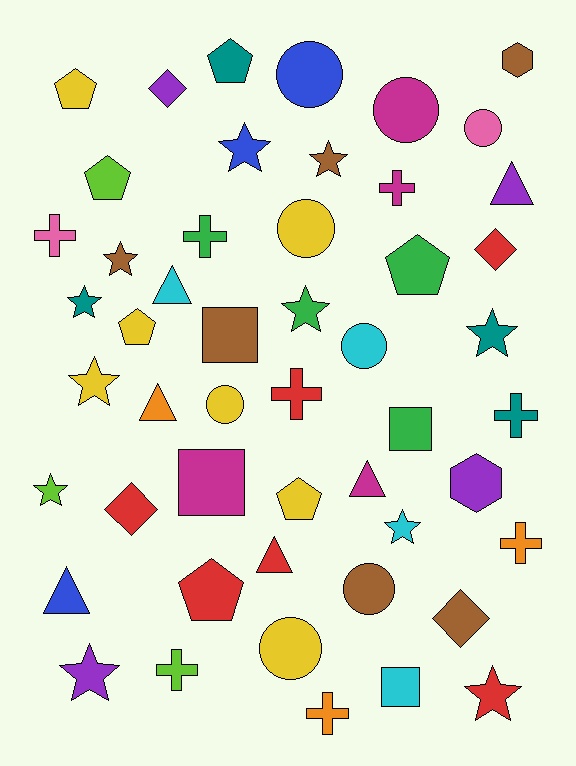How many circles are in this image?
There are 8 circles.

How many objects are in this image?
There are 50 objects.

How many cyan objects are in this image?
There are 4 cyan objects.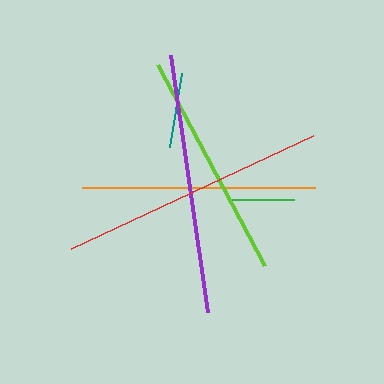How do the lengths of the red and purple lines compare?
The red and purple lines are approximately the same length.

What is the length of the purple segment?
The purple segment is approximately 260 pixels long.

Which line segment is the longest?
The red line is the longest at approximately 267 pixels.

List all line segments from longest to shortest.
From longest to shortest: red, purple, orange, lime, teal, green.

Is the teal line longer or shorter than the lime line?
The lime line is longer than the teal line.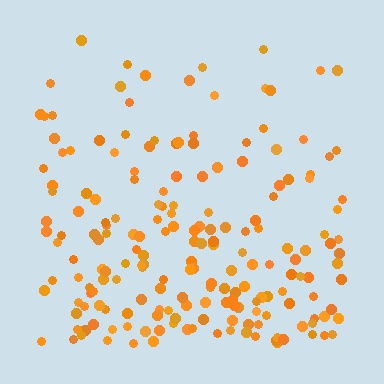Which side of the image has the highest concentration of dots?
The bottom.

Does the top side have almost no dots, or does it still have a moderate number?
Still a moderate number, just noticeably fewer than the bottom.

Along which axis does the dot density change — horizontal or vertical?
Vertical.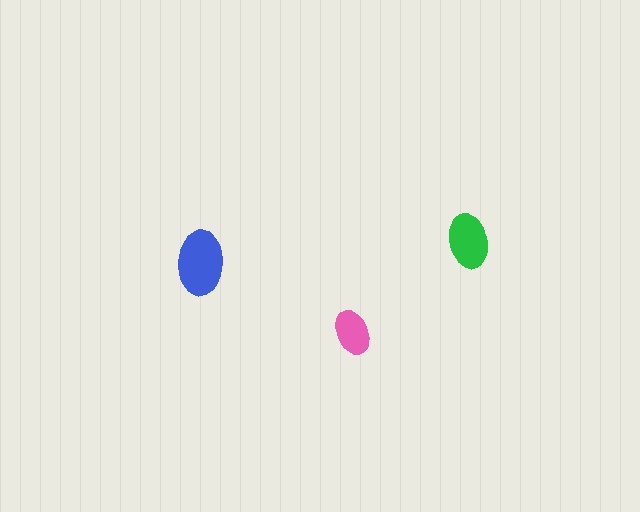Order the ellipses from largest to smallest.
the blue one, the green one, the pink one.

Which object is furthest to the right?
The green ellipse is rightmost.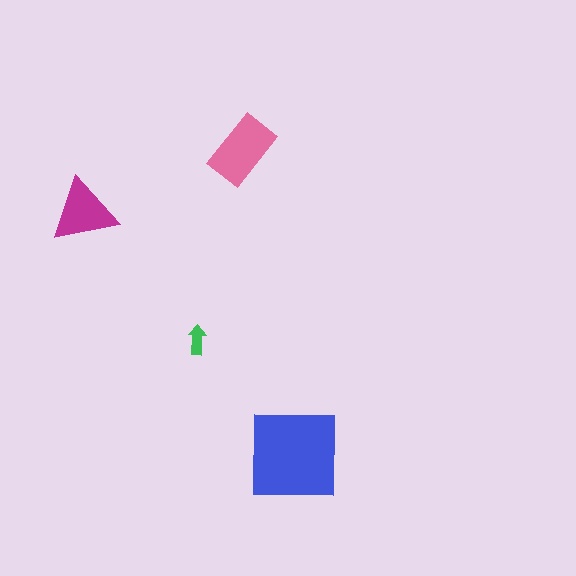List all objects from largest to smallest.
The blue square, the pink rectangle, the magenta triangle, the green arrow.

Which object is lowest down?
The blue square is bottommost.